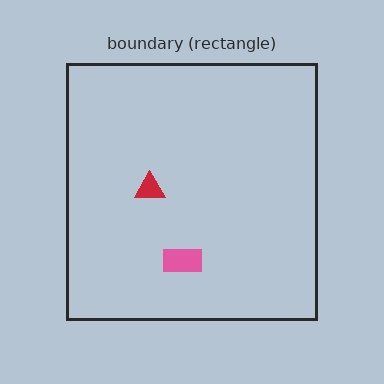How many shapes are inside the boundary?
2 inside, 0 outside.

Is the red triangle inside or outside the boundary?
Inside.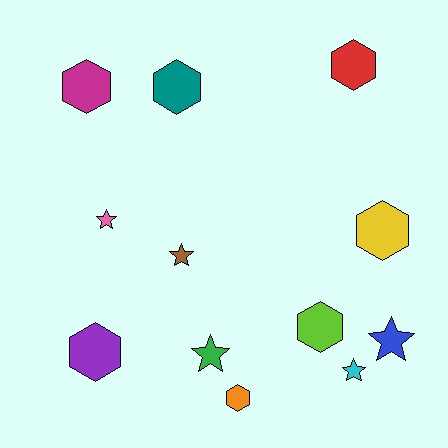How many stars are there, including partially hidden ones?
There are 5 stars.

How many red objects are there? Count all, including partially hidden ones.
There is 1 red object.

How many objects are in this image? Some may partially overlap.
There are 12 objects.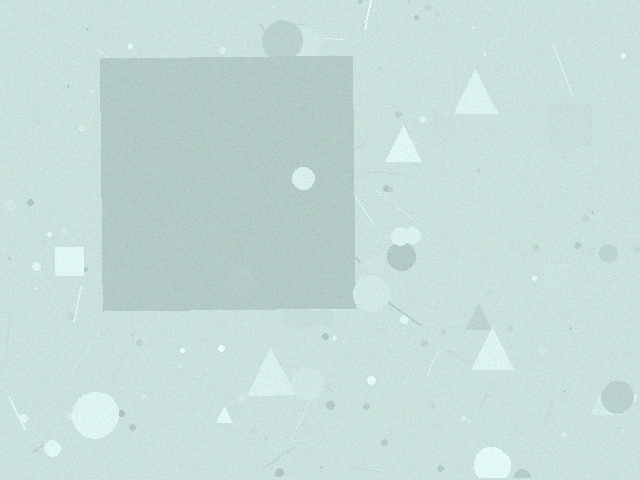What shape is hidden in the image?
A square is hidden in the image.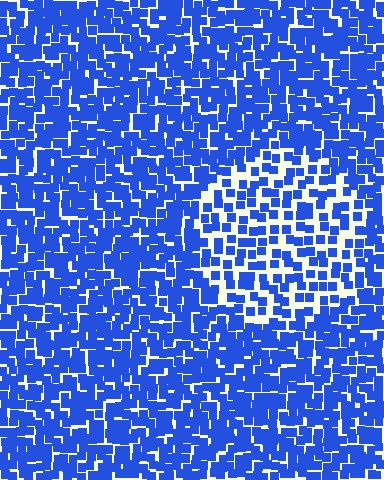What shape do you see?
I see a circle.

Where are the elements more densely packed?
The elements are more densely packed outside the circle boundary.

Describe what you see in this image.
The image contains small blue elements arranged at two different densities. A circle-shaped region is visible where the elements are less densely packed than the surrounding area.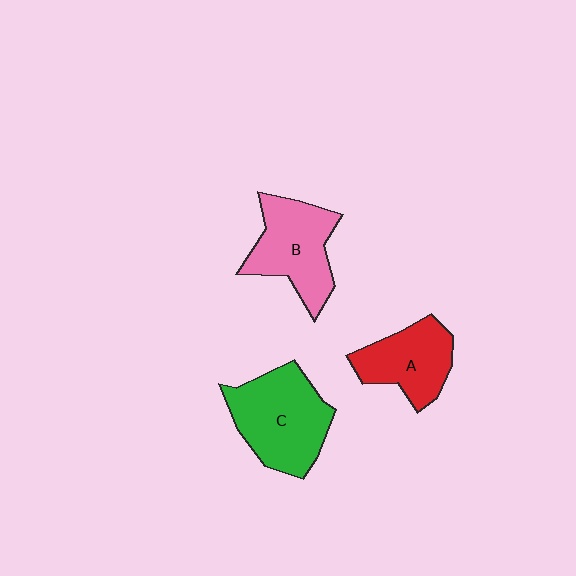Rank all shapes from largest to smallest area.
From largest to smallest: C (green), B (pink), A (red).